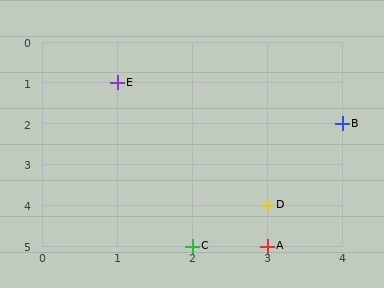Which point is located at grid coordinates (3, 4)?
Point D is at (3, 4).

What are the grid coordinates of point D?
Point D is at grid coordinates (3, 4).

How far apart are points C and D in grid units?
Points C and D are 1 column and 1 row apart (about 1.4 grid units diagonally).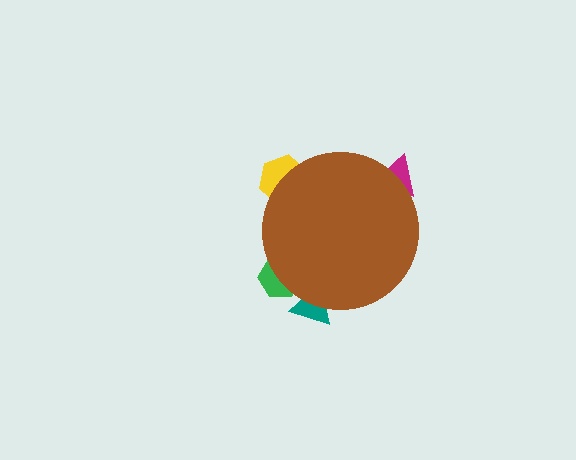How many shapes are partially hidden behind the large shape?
4 shapes are partially hidden.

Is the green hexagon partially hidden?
Yes, the green hexagon is partially hidden behind the brown circle.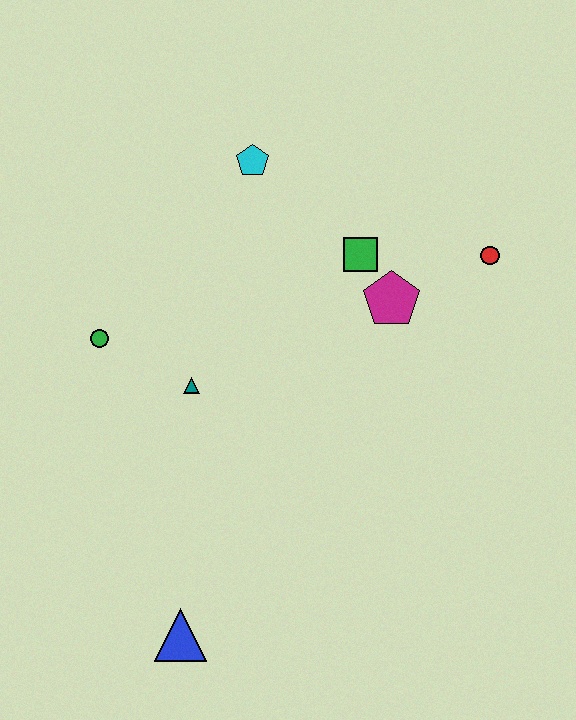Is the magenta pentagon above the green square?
No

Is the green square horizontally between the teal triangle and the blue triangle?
No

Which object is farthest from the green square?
The blue triangle is farthest from the green square.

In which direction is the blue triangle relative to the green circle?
The blue triangle is below the green circle.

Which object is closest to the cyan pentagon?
The green square is closest to the cyan pentagon.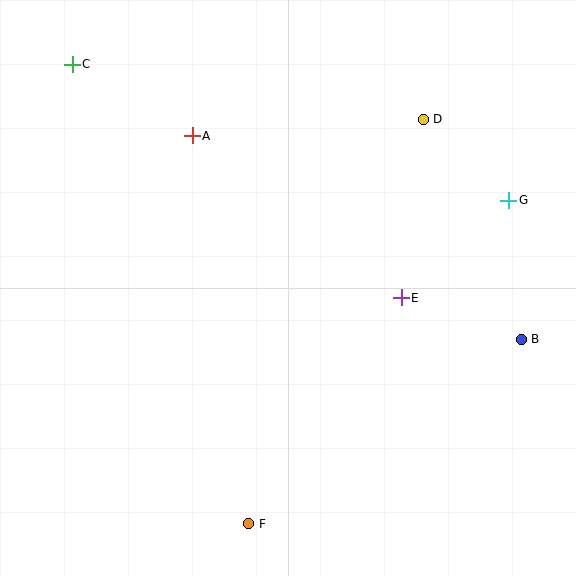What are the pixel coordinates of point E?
Point E is at (401, 298).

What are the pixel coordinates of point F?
Point F is at (249, 524).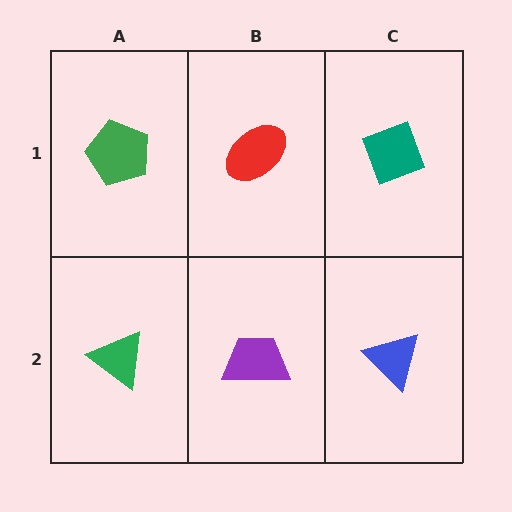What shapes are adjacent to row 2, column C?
A teal diamond (row 1, column C), a purple trapezoid (row 2, column B).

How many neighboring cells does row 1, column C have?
2.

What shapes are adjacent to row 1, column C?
A blue triangle (row 2, column C), a red ellipse (row 1, column B).